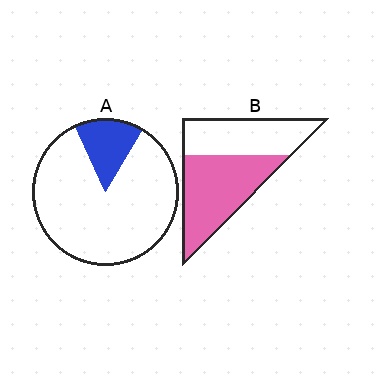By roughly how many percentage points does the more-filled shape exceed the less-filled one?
By roughly 40 percentage points (B over A).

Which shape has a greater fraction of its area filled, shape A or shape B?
Shape B.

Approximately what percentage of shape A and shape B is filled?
A is approximately 15% and B is approximately 55%.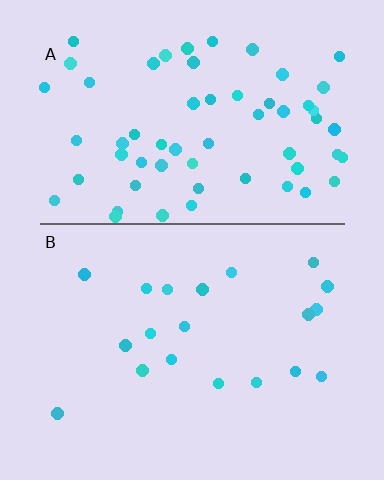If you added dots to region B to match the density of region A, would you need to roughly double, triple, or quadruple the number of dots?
Approximately triple.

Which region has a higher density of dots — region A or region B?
A (the top).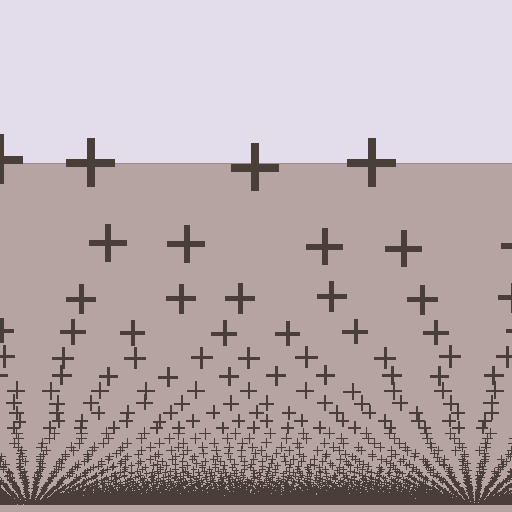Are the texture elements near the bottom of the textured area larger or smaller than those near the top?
Smaller. The gradient is inverted — elements near the bottom are smaller and denser.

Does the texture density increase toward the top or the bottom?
Density increases toward the bottom.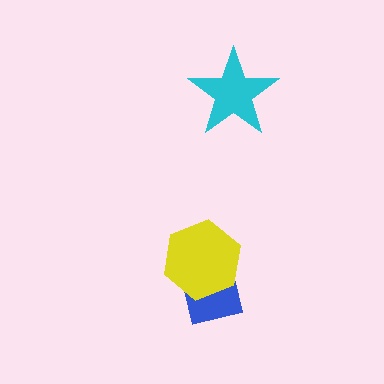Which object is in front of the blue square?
The yellow hexagon is in front of the blue square.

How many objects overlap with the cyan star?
0 objects overlap with the cyan star.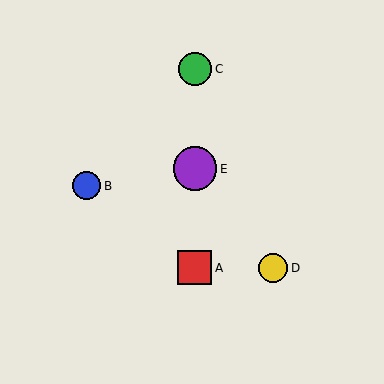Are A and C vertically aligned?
Yes, both are at x≈195.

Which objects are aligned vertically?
Objects A, C, E are aligned vertically.